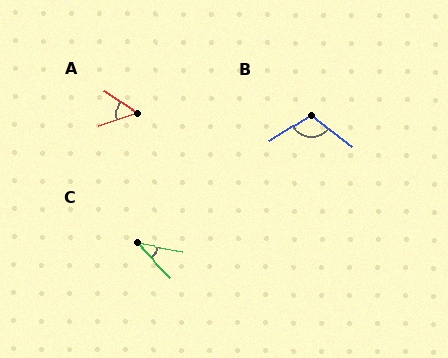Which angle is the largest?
B, at approximately 110 degrees.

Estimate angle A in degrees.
Approximately 52 degrees.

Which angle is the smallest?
C, at approximately 35 degrees.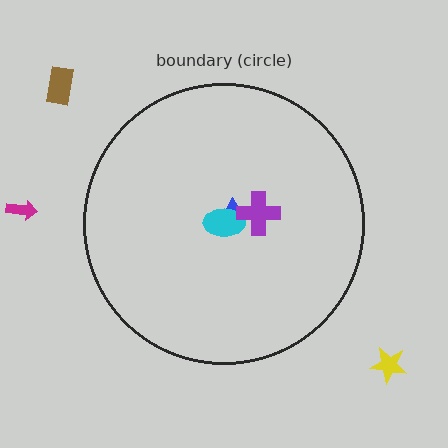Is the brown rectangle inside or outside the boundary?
Outside.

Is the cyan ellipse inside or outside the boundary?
Inside.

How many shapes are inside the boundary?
3 inside, 3 outside.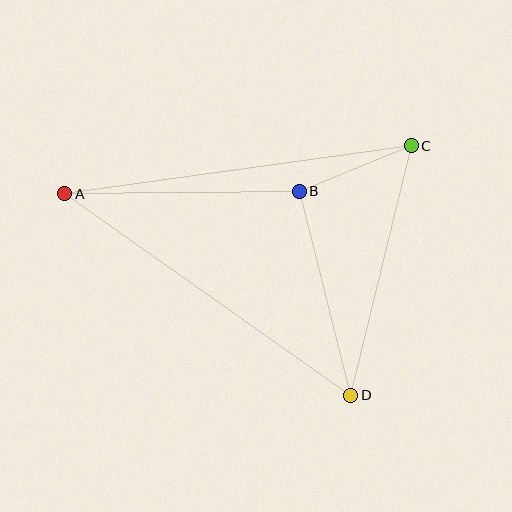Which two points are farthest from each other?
Points A and D are farthest from each other.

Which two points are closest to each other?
Points B and C are closest to each other.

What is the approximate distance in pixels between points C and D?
The distance between C and D is approximately 257 pixels.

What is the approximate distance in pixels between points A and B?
The distance between A and B is approximately 234 pixels.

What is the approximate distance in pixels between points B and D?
The distance between B and D is approximately 211 pixels.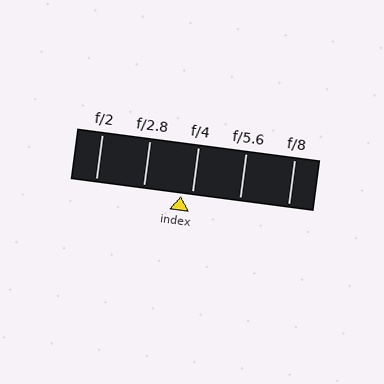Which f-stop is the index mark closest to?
The index mark is closest to f/4.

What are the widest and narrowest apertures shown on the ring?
The widest aperture shown is f/2 and the narrowest is f/8.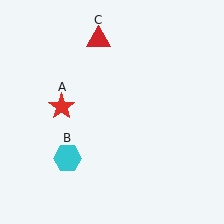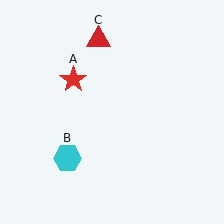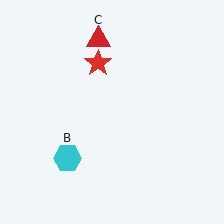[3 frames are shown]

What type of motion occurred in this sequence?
The red star (object A) rotated clockwise around the center of the scene.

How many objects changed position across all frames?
1 object changed position: red star (object A).